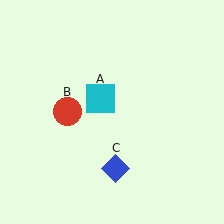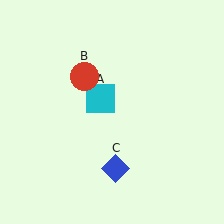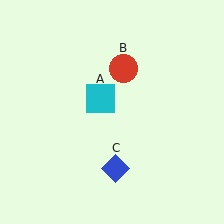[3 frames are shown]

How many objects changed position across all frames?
1 object changed position: red circle (object B).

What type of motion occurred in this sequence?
The red circle (object B) rotated clockwise around the center of the scene.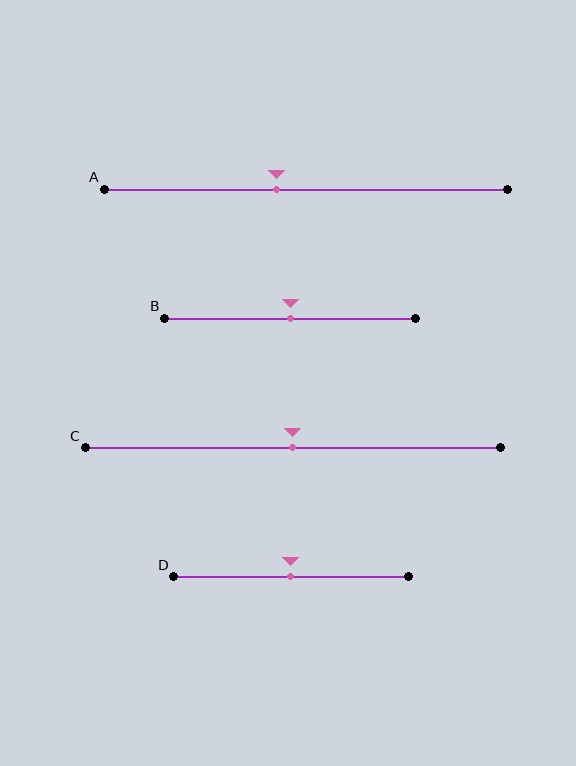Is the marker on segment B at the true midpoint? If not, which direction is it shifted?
Yes, the marker on segment B is at the true midpoint.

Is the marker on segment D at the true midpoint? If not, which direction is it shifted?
Yes, the marker on segment D is at the true midpoint.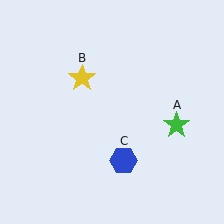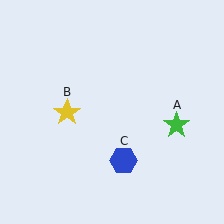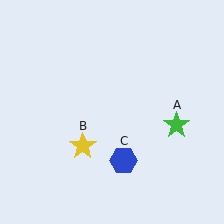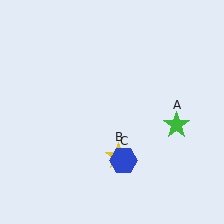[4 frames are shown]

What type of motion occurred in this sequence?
The yellow star (object B) rotated counterclockwise around the center of the scene.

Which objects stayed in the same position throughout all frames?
Green star (object A) and blue hexagon (object C) remained stationary.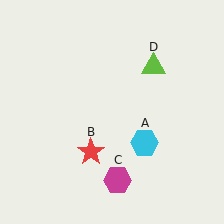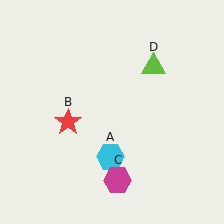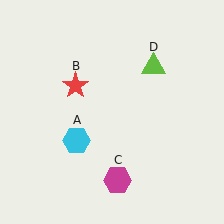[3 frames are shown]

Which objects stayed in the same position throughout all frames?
Magenta hexagon (object C) and lime triangle (object D) remained stationary.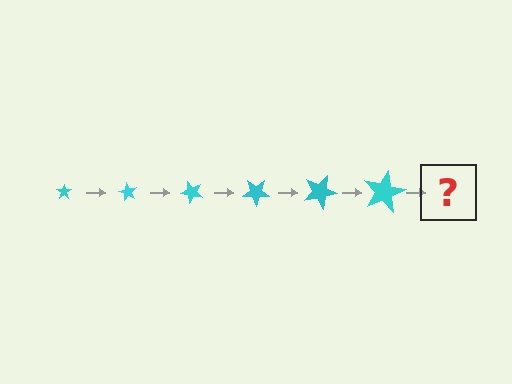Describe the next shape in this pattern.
It should be a star, larger than the previous one and rotated 360 degrees from the start.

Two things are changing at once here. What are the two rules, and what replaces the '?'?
The two rules are that the star grows larger each step and it rotates 60 degrees each step. The '?' should be a star, larger than the previous one and rotated 360 degrees from the start.